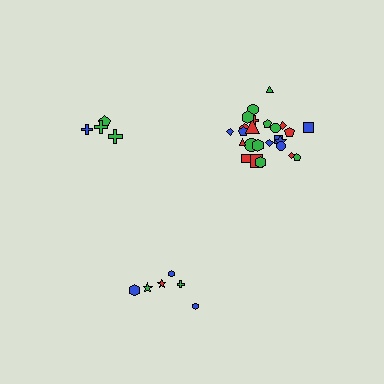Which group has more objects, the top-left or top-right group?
The top-right group.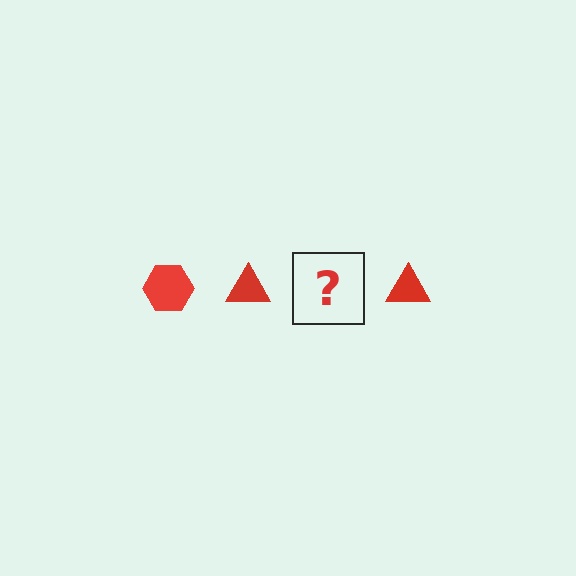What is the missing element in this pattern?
The missing element is a red hexagon.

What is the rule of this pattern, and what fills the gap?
The rule is that the pattern cycles through hexagon, triangle shapes in red. The gap should be filled with a red hexagon.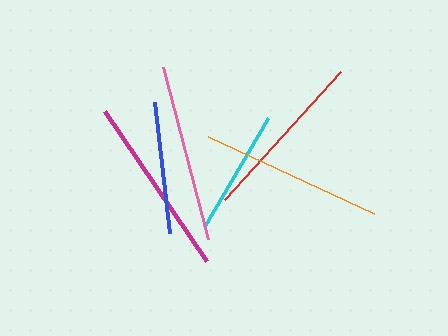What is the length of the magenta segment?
The magenta segment is approximately 181 pixels long.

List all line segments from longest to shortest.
From longest to shortest: orange, magenta, pink, red, blue, cyan.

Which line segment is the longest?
The orange line is the longest at approximately 183 pixels.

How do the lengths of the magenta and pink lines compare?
The magenta and pink lines are approximately the same length.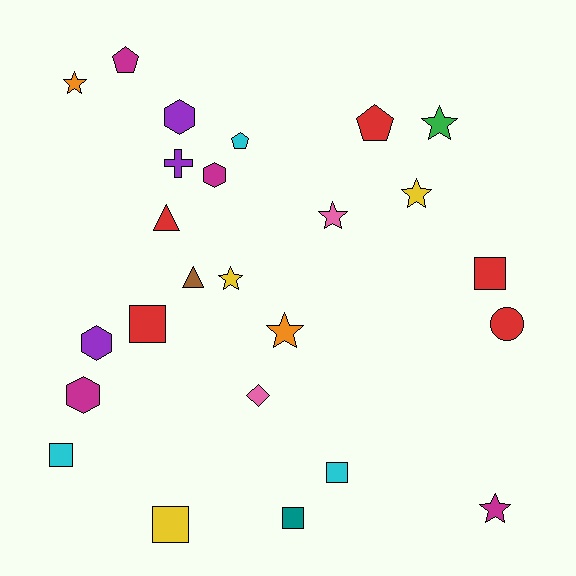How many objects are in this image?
There are 25 objects.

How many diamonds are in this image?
There is 1 diamond.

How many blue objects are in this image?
There are no blue objects.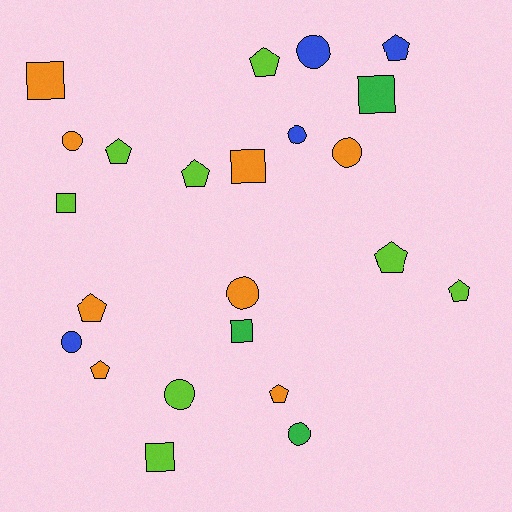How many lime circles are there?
There is 1 lime circle.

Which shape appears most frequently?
Pentagon, with 9 objects.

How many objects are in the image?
There are 23 objects.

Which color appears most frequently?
Lime, with 8 objects.